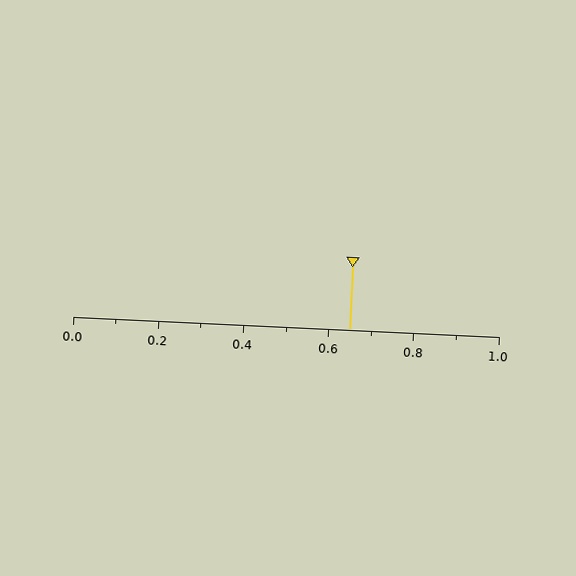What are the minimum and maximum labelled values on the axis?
The axis runs from 0.0 to 1.0.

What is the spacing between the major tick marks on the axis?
The major ticks are spaced 0.2 apart.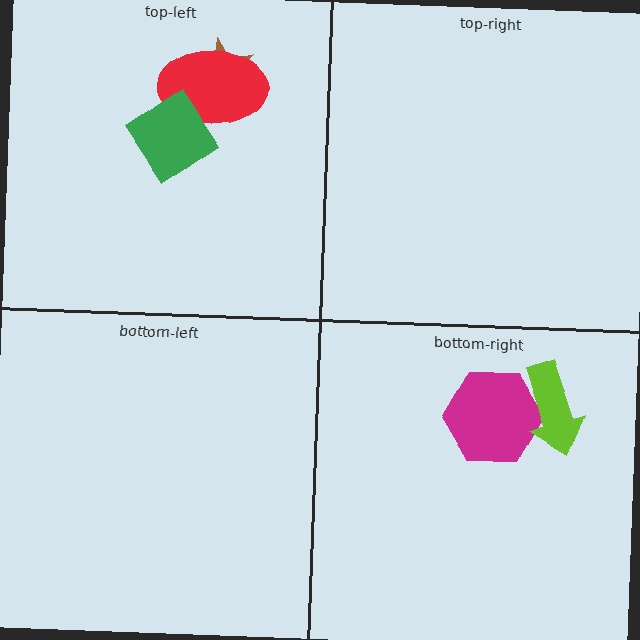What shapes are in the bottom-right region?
The magenta hexagon, the lime arrow.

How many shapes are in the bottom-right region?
2.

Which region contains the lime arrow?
The bottom-right region.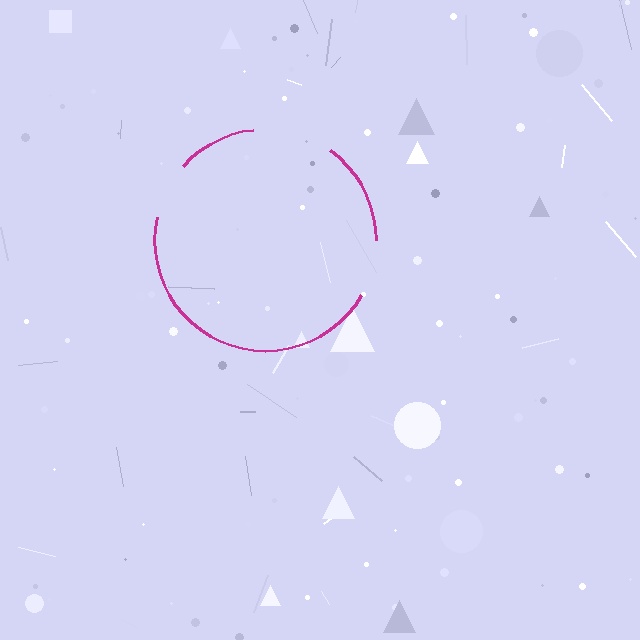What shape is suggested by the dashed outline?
The dashed outline suggests a circle.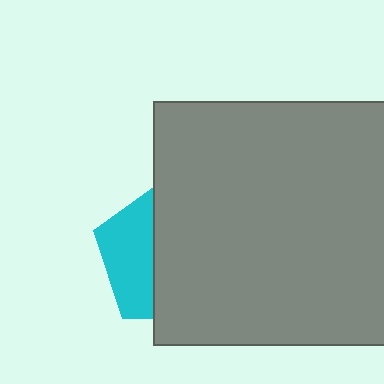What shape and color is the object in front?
The object in front is a gray square.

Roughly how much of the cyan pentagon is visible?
A small part of it is visible (roughly 36%).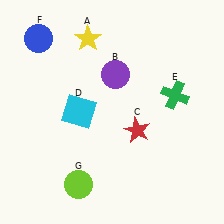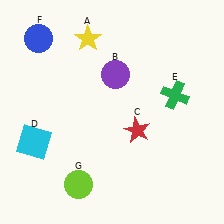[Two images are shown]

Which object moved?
The cyan square (D) moved left.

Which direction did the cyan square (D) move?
The cyan square (D) moved left.